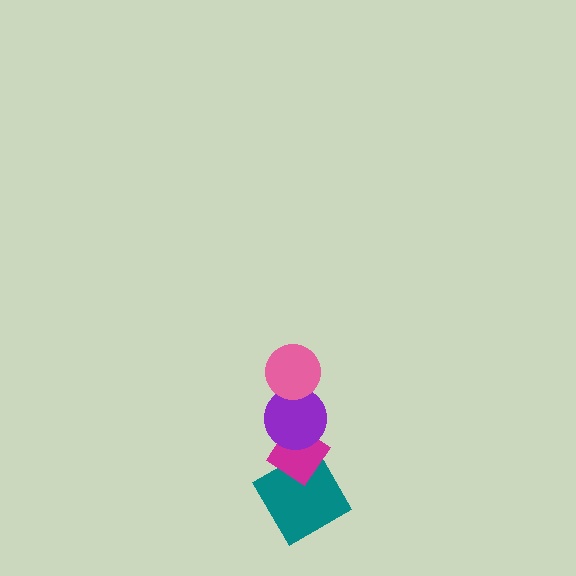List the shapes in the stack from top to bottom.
From top to bottom: the pink circle, the purple circle, the magenta diamond, the teal diamond.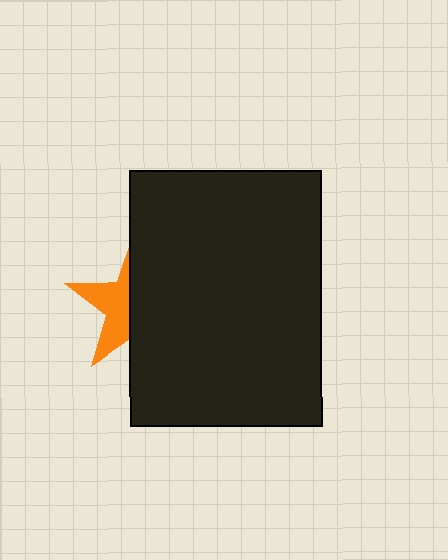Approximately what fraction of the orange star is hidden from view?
Roughly 58% of the orange star is hidden behind the black rectangle.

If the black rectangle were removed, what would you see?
You would see the complete orange star.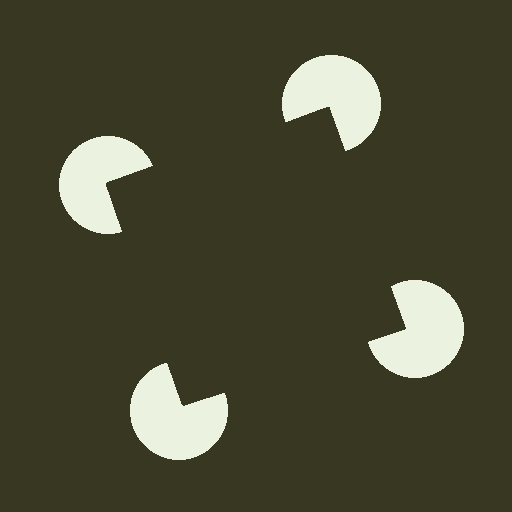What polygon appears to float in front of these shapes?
An illusory square — its edges are inferred from the aligned wedge cuts in the pac-man discs, not physically drawn.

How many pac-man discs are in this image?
There are 4 — one at each vertex of the illusory square.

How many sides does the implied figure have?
4 sides.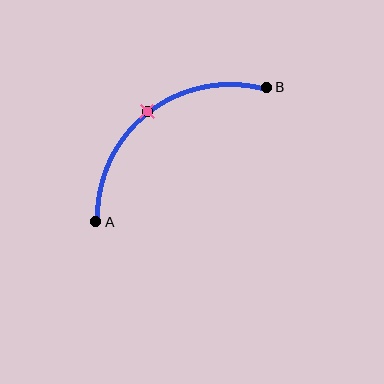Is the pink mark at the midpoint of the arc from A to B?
Yes. The pink mark lies on the arc at equal arc-length from both A and B — it is the arc midpoint.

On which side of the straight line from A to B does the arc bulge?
The arc bulges above and to the left of the straight line connecting A and B.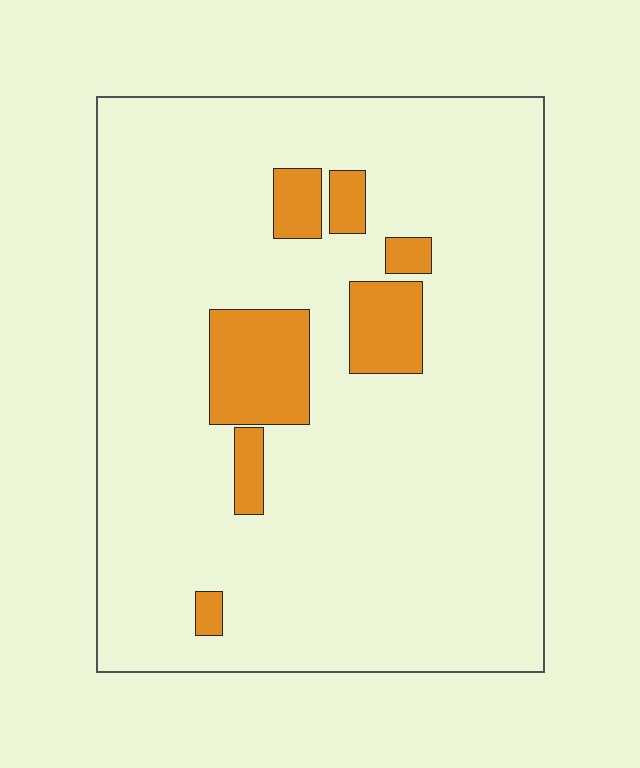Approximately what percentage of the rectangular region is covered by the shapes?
Approximately 10%.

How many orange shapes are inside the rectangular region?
7.